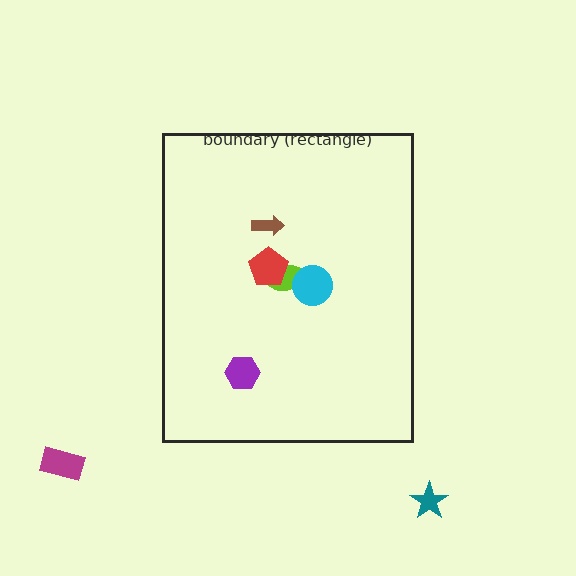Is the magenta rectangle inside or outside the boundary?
Outside.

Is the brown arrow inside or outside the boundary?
Inside.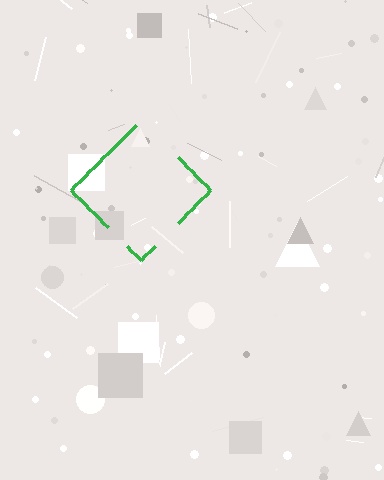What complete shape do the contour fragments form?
The contour fragments form a diamond.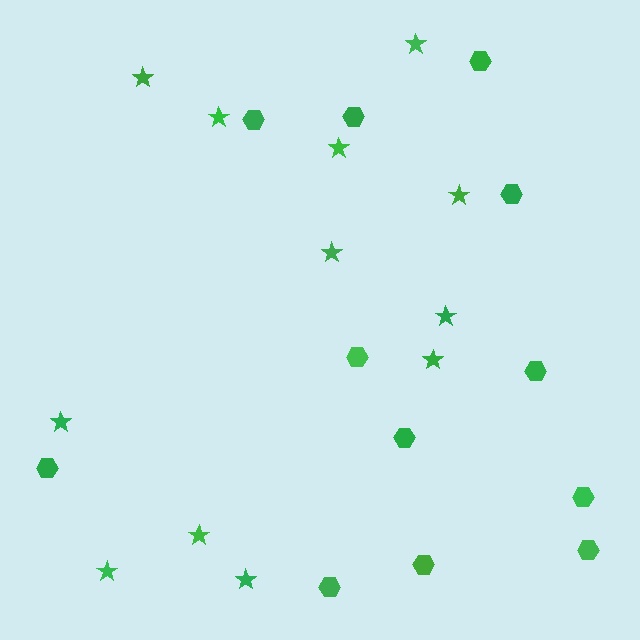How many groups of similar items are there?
There are 2 groups: one group of hexagons (12) and one group of stars (12).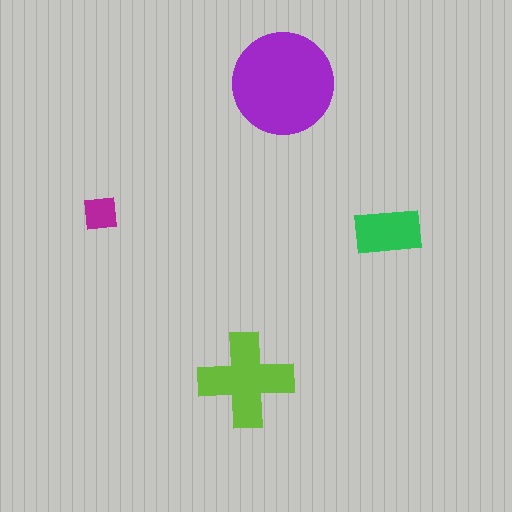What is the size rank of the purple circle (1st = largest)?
1st.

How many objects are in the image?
There are 4 objects in the image.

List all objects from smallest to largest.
The magenta square, the green rectangle, the lime cross, the purple circle.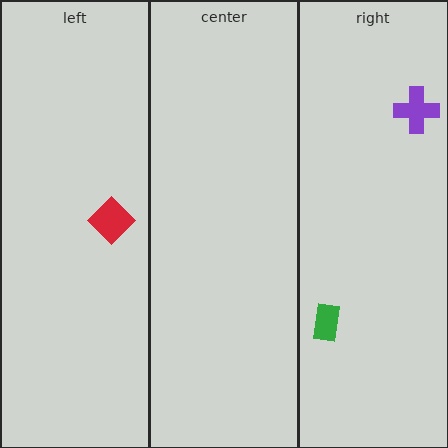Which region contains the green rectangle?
The right region.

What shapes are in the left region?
The red diamond.